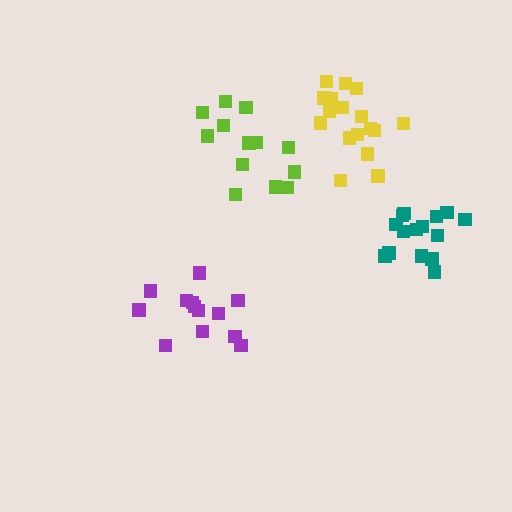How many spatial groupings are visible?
There are 4 spatial groupings.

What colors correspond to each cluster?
The clusters are colored: yellow, purple, teal, lime.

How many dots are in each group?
Group 1: 17 dots, Group 2: 13 dots, Group 3: 15 dots, Group 4: 13 dots (58 total).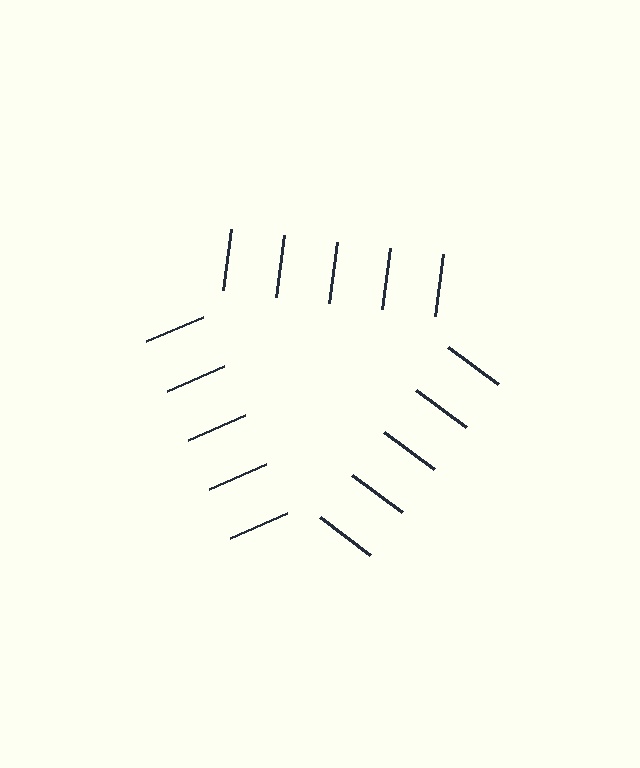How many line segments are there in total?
15 — 5 along each of the 3 edges.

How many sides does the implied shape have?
3 sides — the line-ends trace a triangle.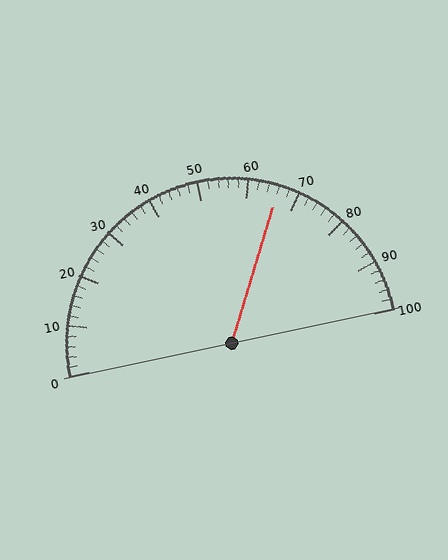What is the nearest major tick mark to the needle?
The nearest major tick mark is 70.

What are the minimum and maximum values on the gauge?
The gauge ranges from 0 to 100.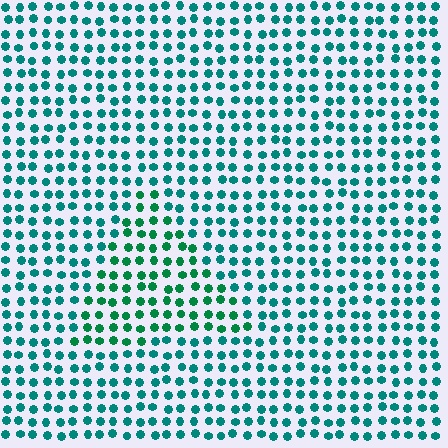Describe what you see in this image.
The image is filled with small teal elements in a uniform arrangement. A triangle-shaped region is visible where the elements are tinted to a slightly different hue, forming a subtle color boundary.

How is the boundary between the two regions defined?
The boundary is defined purely by a slight shift in hue (about 27 degrees). Spacing, size, and orientation are identical on both sides.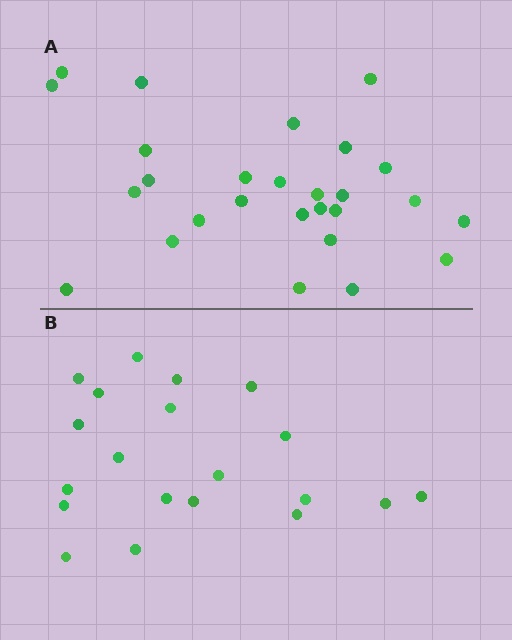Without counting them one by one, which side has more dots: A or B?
Region A (the top region) has more dots.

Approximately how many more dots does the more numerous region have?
Region A has roughly 8 or so more dots than region B.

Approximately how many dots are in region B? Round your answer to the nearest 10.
About 20 dots.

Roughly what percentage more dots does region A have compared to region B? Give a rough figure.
About 35% more.